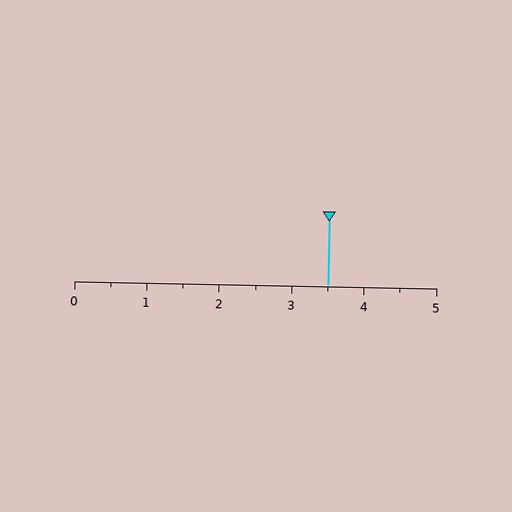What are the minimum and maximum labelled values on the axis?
The axis runs from 0 to 5.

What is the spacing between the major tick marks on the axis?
The major ticks are spaced 1 apart.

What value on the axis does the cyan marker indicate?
The marker indicates approximately 3.5.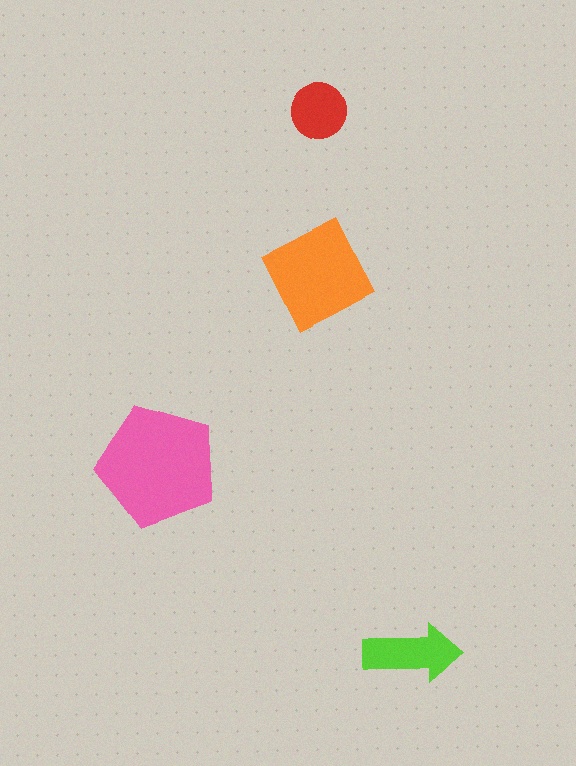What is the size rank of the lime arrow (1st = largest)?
3rd.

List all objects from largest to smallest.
The pink pentagon, the orange diamond, the lime arrow, the red circle.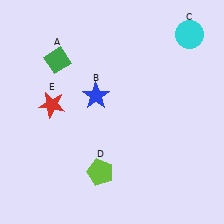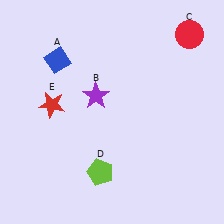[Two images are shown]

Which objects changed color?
A changed from green to blue. B changed from blue to purple. C changed from cyan to red.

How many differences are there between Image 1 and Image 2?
There are 3 differences between the two images.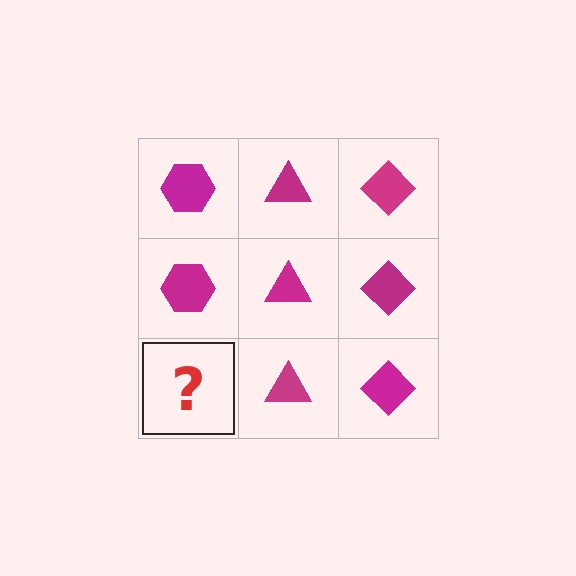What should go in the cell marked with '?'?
The missing cell should contain a magenta hexagon.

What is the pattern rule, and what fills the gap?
The rule is that each column has a consistent shape. The gap should be filled with a magenta hexagon.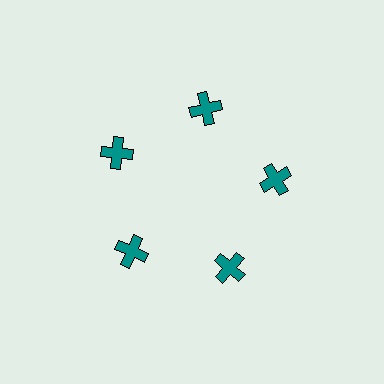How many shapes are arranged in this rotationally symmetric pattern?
There are 5 shapes, arranged in 5 groups of 1.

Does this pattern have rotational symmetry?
Yes, this pattern has 5-fold rotational symmetry. It looks the same after rotating 72 degrees around the center.